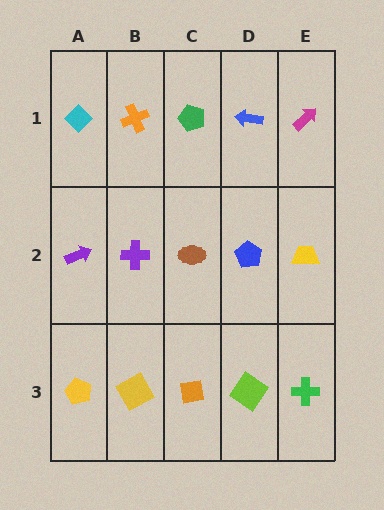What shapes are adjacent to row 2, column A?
A cyan diamond (row 1, column A), a yellow pentagon (row 3, column A), a purple cross (row 2, column B).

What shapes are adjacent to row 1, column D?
A blue pentagon (row 2, column D), a green pentagon (row 1, column C), a magenta arrow (row 1, column E).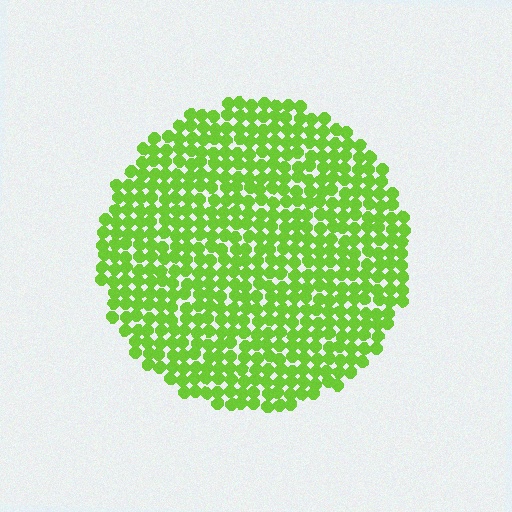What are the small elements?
The small elements are circles.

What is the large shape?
The large shape is a circle.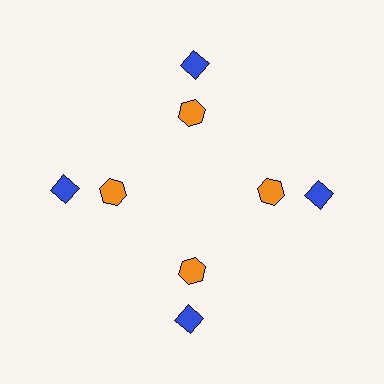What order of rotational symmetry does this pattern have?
This pattern has 4-fold rotational symmetry.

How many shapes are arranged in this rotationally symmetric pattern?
There are 8 shapes, arranged in 4 groups of 2.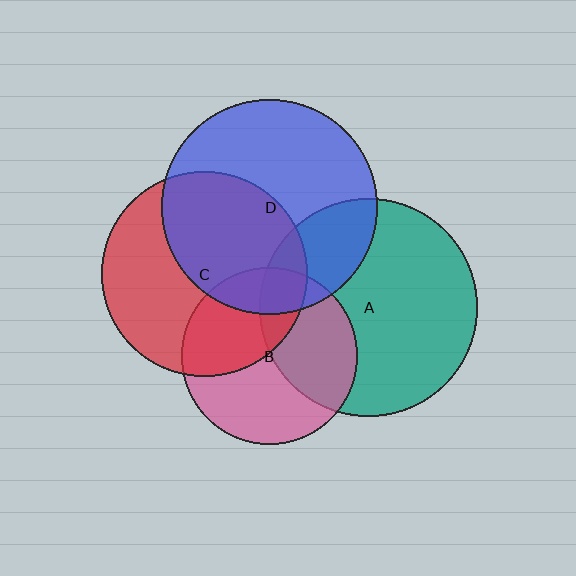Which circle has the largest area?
Circle A (teal).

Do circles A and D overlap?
Yes.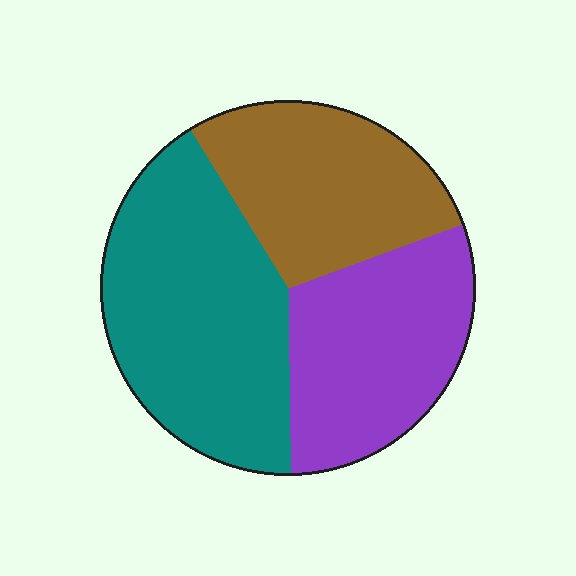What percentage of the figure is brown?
Brown takes up about one quarter (1/4) of the figure.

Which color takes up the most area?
Teal, at roughly 40%.